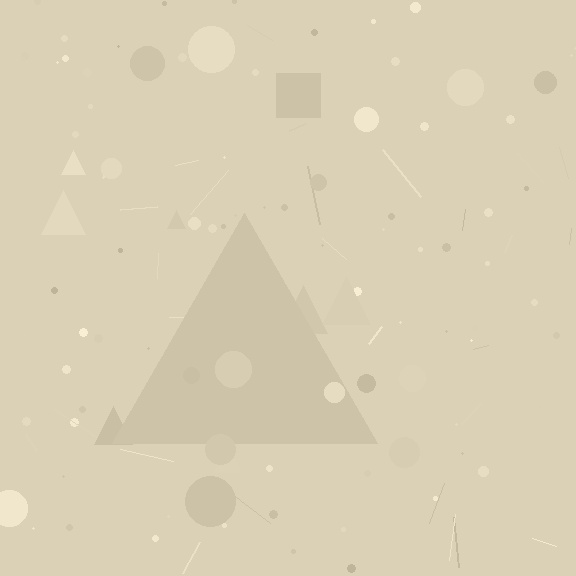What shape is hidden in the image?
A triangle is hidden in the image.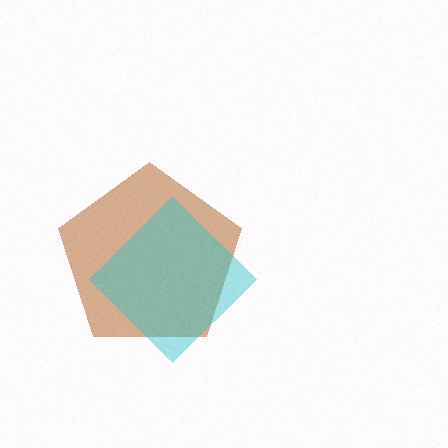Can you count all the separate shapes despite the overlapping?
Yes, there are 2 separate shapes.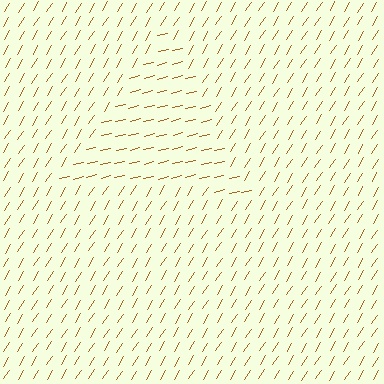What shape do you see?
I see a triangle.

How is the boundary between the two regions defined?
The boundary is defined purely by a change in line orientation (approximately 45 degrees difference). All lines are the same color and thickness.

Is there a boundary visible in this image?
Yes, there is a texture boundary formed by a change in line orientation.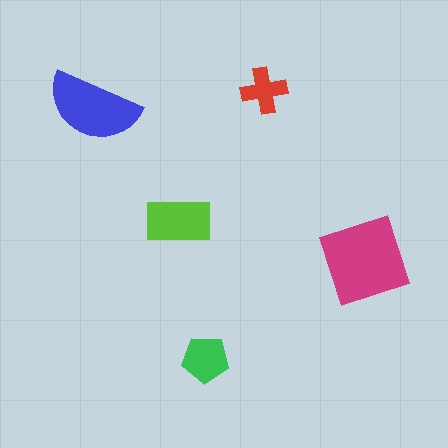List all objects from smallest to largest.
The red cross, the green pentagon, the lime rectangle, the blue semicircle, the magenta square.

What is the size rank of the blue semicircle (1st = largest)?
2nd.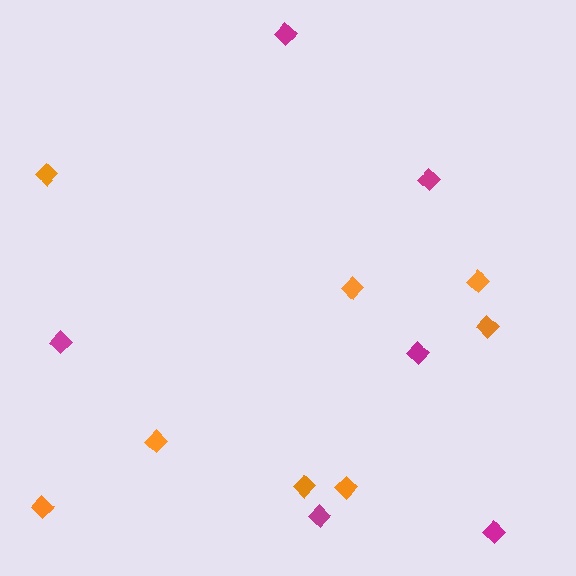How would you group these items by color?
There are 2 groups: one group of magenta diamonds (6) and one group of orange diamonds (8).